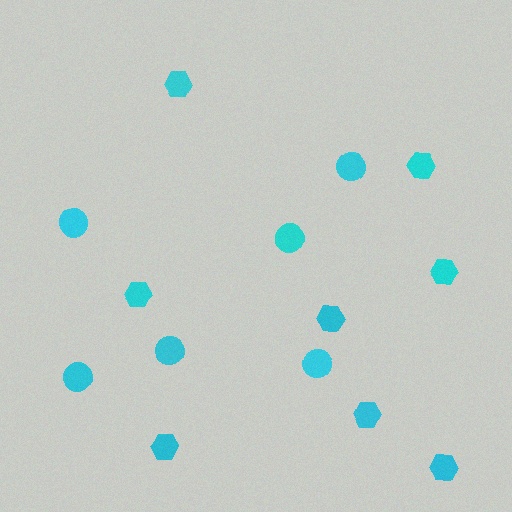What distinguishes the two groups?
There are 2 groups: one group of circles (6) and one group of hexagons (8).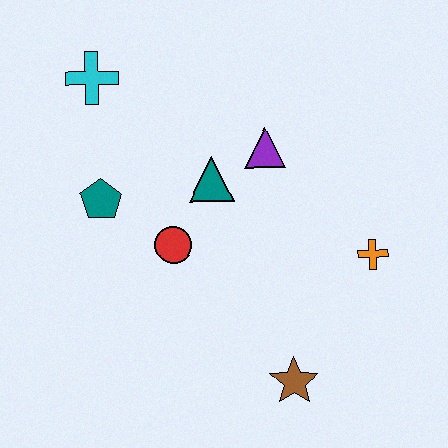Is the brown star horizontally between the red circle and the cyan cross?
No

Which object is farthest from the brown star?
The cyan cross is farthest from the brown star.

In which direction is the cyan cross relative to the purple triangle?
The cyan cross is to the left of the purple triangle.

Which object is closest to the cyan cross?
The teal pentagon is closest to the cyan cross.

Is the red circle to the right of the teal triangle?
No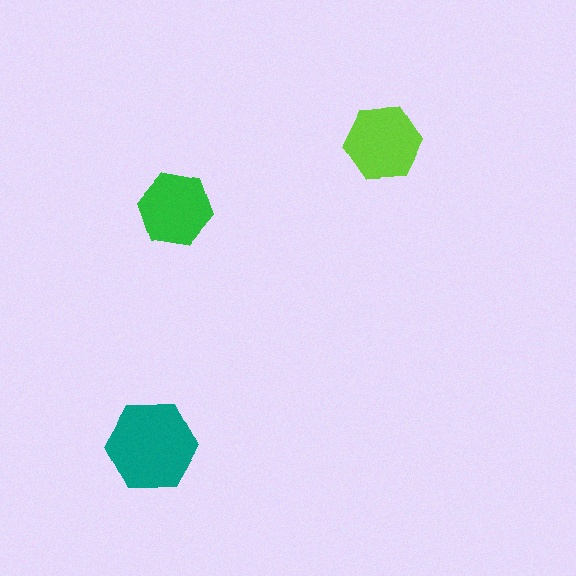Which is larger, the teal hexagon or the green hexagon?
The teal one.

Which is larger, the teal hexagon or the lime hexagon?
The teal one.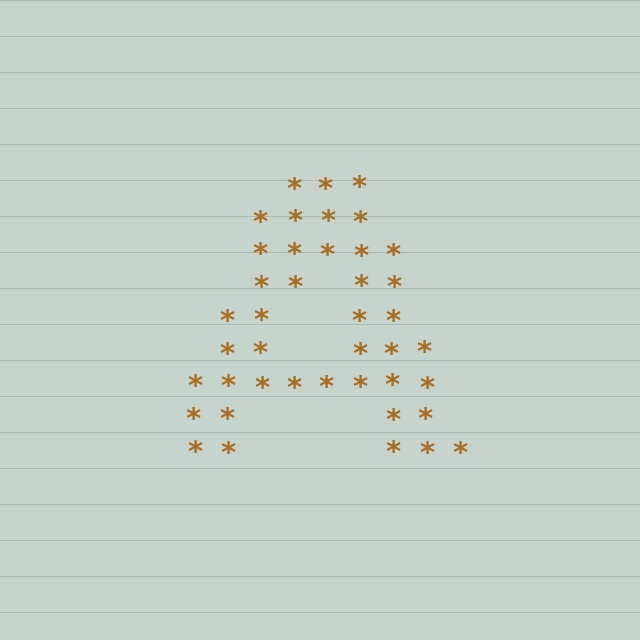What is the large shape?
The large shape is the letter A.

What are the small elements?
The small elements are asterisks.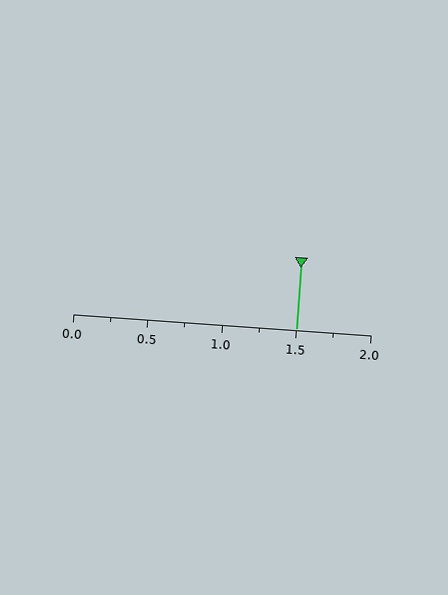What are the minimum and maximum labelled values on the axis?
The axis runs from 0.0 to 2.0.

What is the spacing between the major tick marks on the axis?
The major ticks are spaced 0.5 apart.